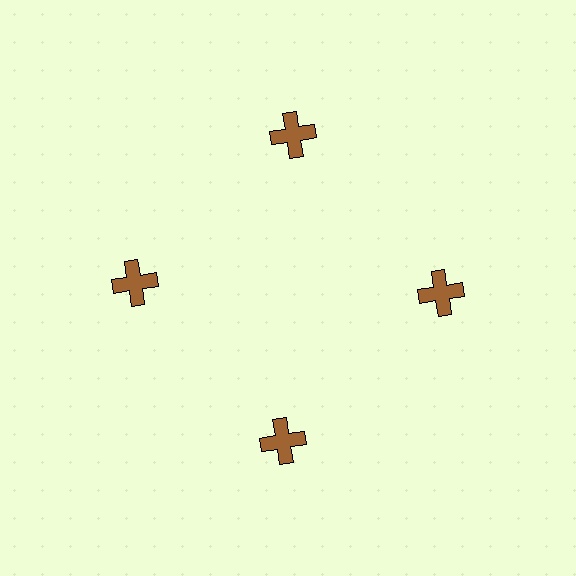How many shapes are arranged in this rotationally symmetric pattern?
There are 4 shapes, arranged in 4 groups of 1.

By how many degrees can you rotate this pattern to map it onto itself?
The pattern maps onto itself every 90 degrees of rotation.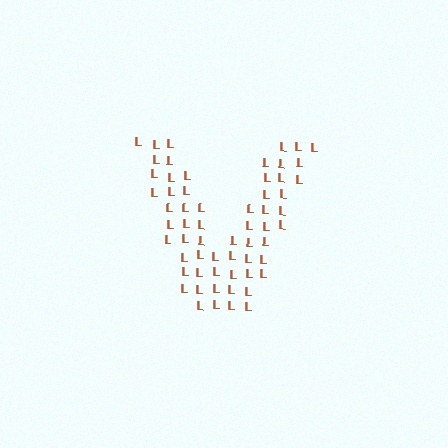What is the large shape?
The large shape is the letter V.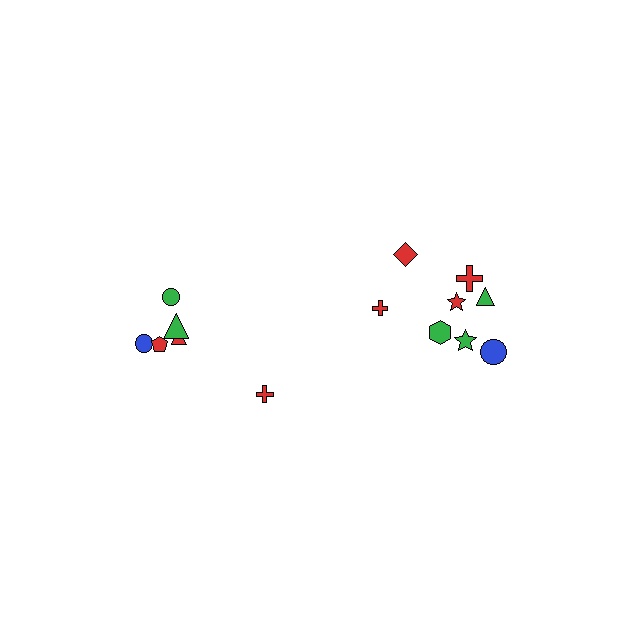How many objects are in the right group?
There are 8 objects.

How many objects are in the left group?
There are 6 objects.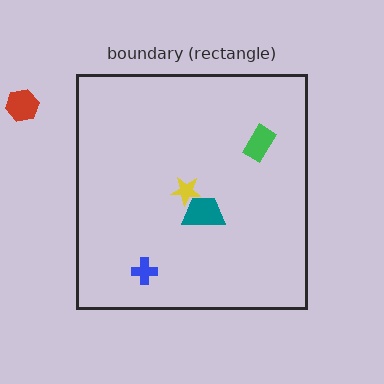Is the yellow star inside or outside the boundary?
Inside.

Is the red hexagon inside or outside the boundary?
Outside.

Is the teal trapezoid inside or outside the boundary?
Inside.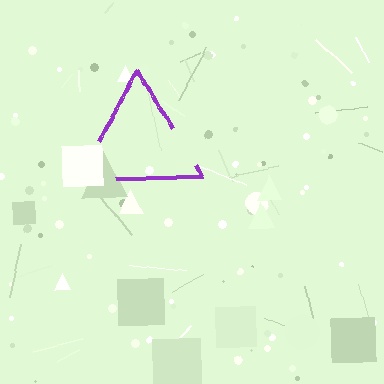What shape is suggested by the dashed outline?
The dashed outline suggests a triangle.